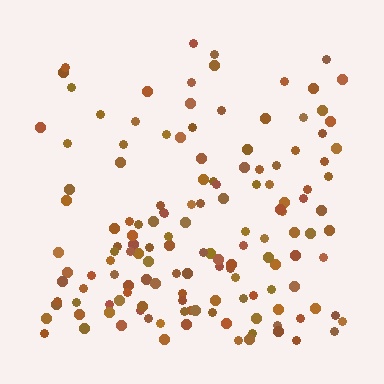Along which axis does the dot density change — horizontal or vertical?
Vertical.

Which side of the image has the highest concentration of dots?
The bottom.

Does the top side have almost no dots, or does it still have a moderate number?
Still a moderate number, just noticeably fewer than the bottom.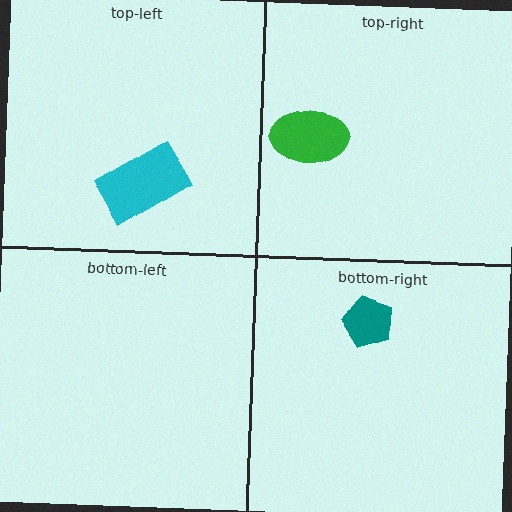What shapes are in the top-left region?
The cyan rectangle.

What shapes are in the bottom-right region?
The teal pentagon.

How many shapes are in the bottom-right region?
1.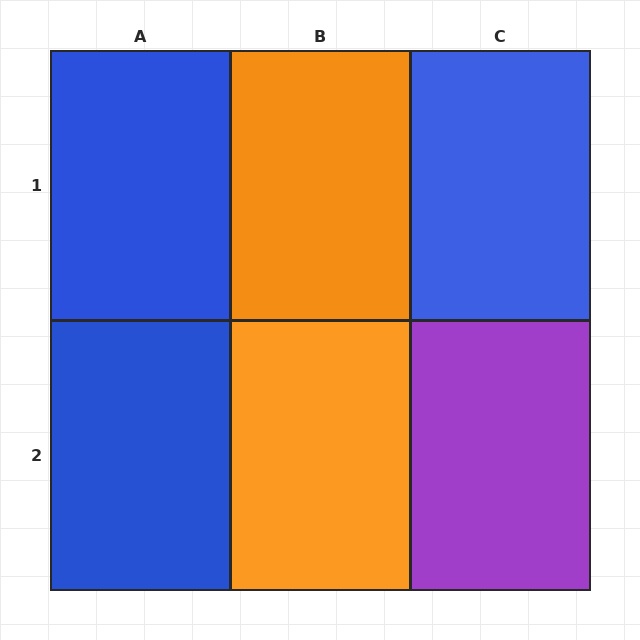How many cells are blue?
3 cells are blue.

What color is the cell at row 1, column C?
Blue.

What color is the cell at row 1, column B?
Orange.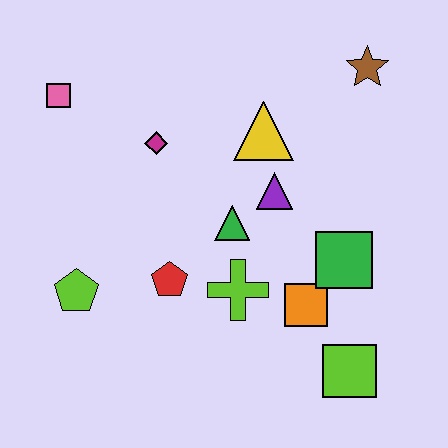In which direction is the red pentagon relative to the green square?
The red pentagon is to the left of the green square.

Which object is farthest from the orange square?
The pink square is farthest from the orange square.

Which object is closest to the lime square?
The orange square is closest to the lime square.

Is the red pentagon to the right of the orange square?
No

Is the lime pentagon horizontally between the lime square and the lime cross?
No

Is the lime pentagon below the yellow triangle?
Yes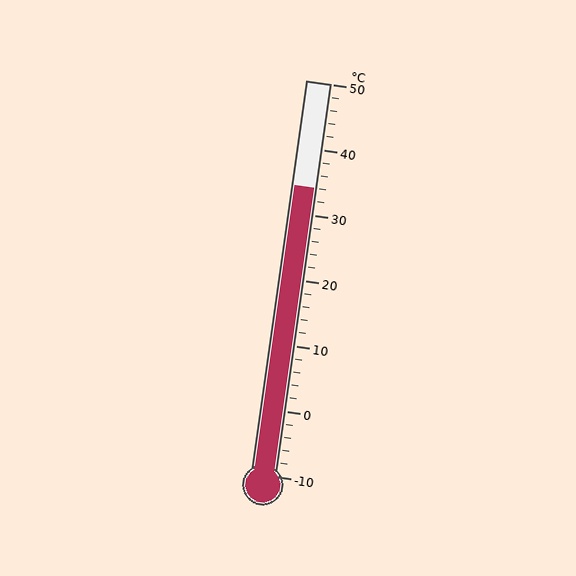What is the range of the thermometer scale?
The thermometer scale ranges from -10°C to 50°C.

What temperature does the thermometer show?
The thermometer shows approximately 34°C.